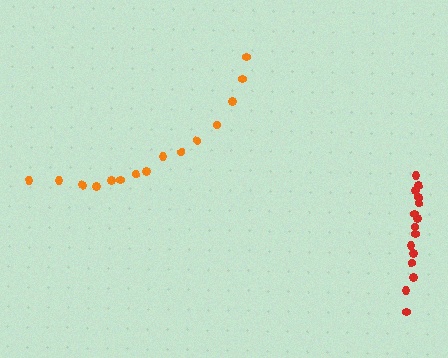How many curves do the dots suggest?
There are 2 distinct paths.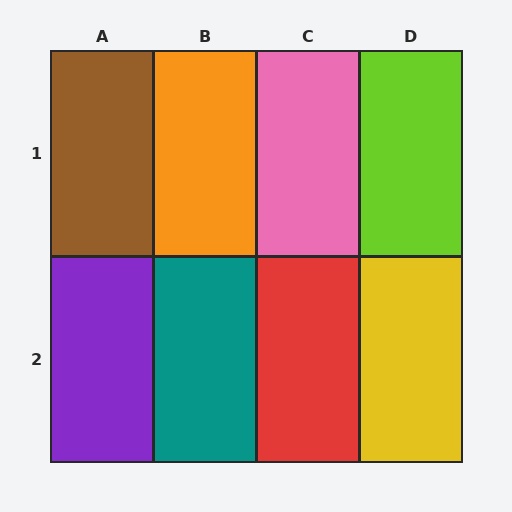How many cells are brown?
1 cell is brown.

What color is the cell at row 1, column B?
Orange.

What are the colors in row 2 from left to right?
Purple, teal, red, yellow.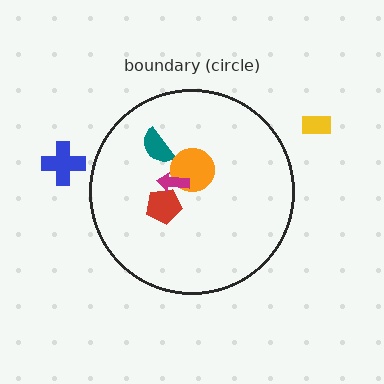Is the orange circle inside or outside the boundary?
Inside.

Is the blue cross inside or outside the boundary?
Outside.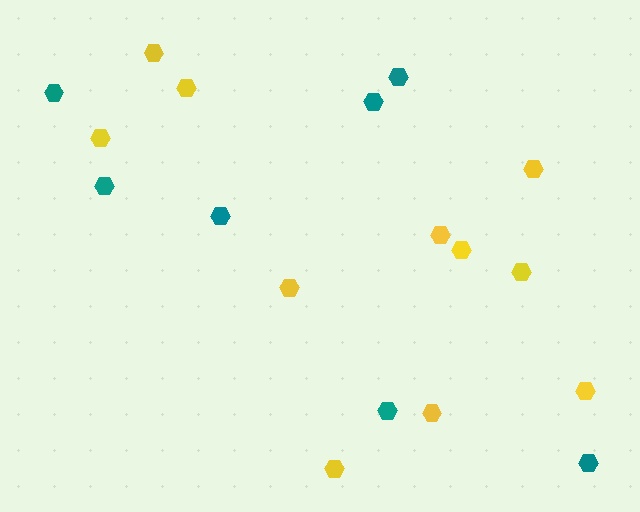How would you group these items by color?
There are 2 groups: one group of yellow hexagons (11) and one group of teal hexagons (7).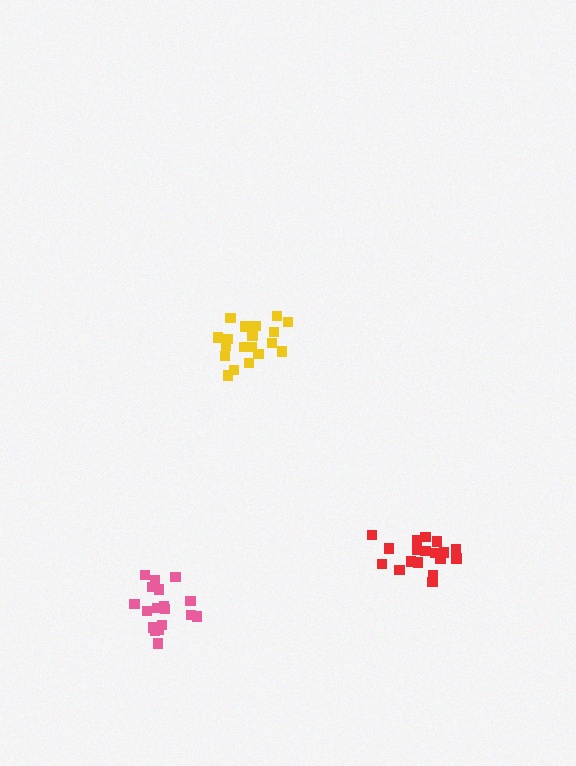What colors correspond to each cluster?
The clusters are colored: pink, yellow, red.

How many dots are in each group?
Group 1: 18 dots, Group 2: 19 dots, Group 3: 18 dots (55 total).